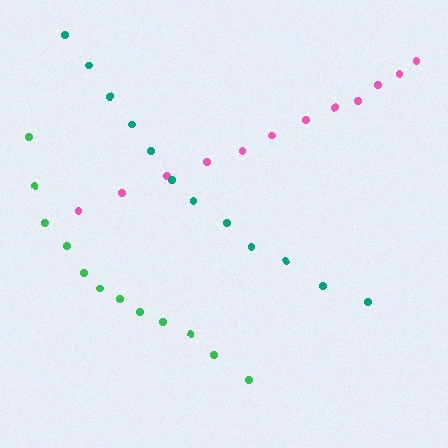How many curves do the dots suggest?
There are 3 distinct paths.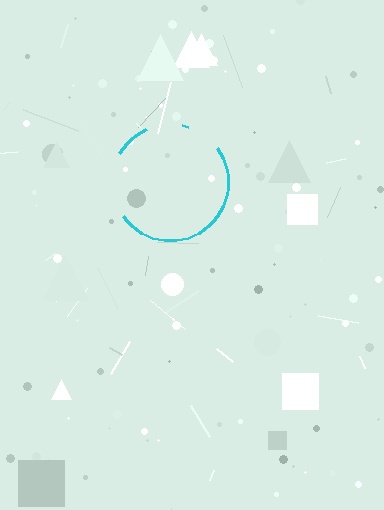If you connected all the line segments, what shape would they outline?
They would outline a circle.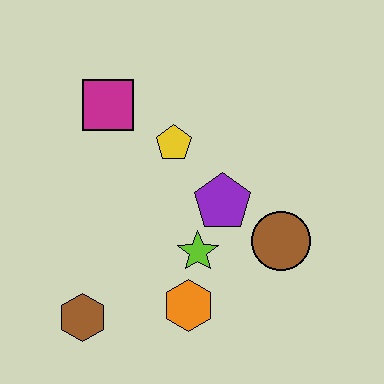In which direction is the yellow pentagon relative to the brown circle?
The yellow pentagon is to the left of the brown circle.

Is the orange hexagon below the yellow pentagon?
Yes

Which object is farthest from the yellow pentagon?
The brown hexagon is farthest from the yellow pentagon.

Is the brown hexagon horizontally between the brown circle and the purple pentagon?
No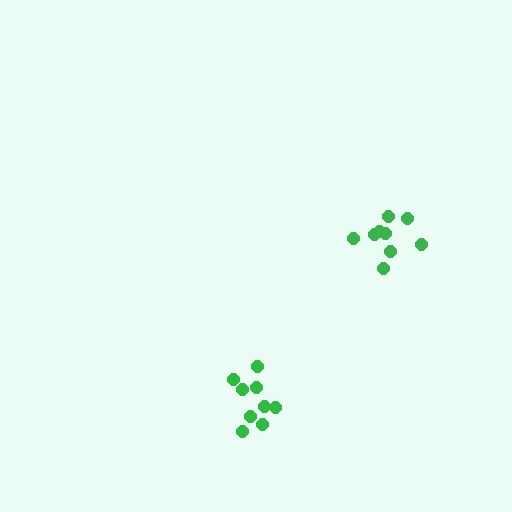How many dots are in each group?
Group 1: 9 dots, Group 2: 9 dots (18 total).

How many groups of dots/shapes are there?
There are 2 groups.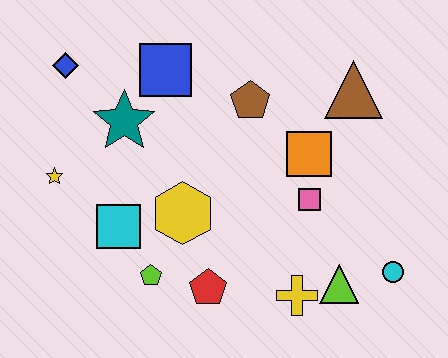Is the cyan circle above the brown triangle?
No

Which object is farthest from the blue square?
The cyan circle is farthest from the blue square.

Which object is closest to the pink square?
The orange square is closest to the pink square.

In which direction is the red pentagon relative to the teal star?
The red pentagon is below the teal star.